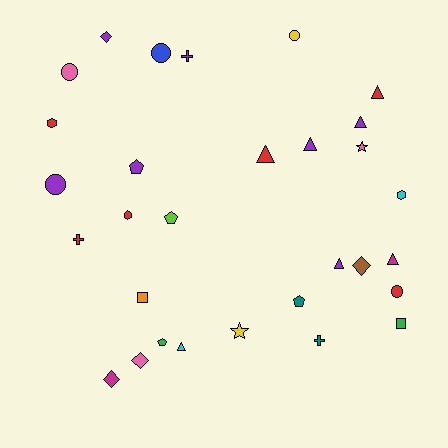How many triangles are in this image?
There are 7 triangles.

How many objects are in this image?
There are 30 objects.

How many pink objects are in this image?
There are 3 pink objects.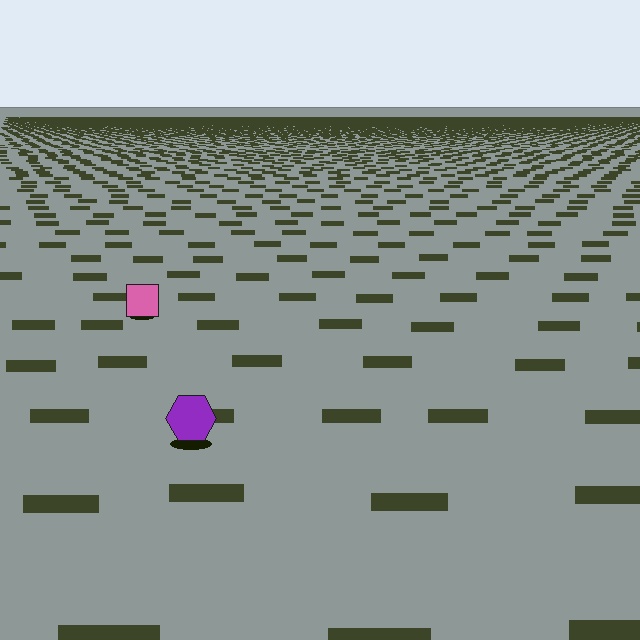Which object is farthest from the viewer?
The pink square is farthest from the viewer. It appears smaller and the ground texture around it is denser.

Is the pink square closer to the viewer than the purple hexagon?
No. The purple hexagon is closer — you can tell from the texture gradient: the ground texture is coarser near it.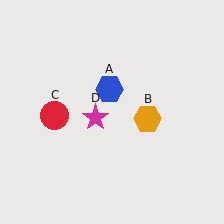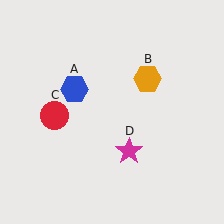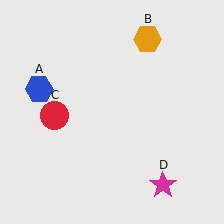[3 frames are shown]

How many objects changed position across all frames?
3 objects changed position: blue hexagon (object A), orange hexagon (object B), magenta star (object D).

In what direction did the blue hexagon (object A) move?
The blue hexagon (object A) moved left.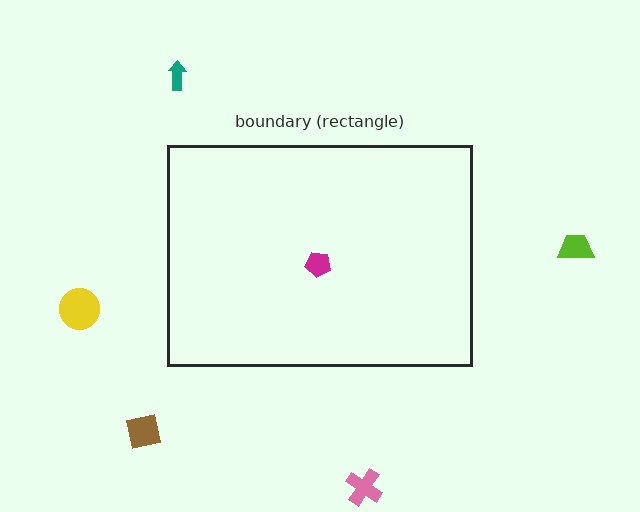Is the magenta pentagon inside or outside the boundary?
Inside.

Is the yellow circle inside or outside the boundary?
Outside.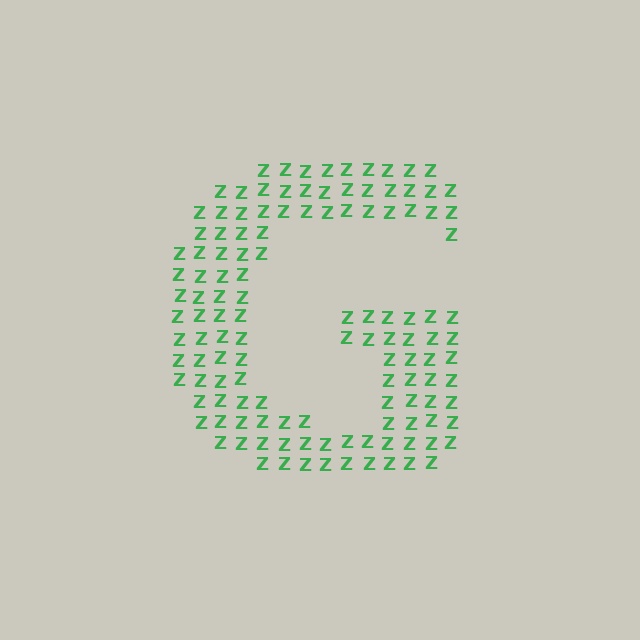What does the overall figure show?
The overall figure shows the letter G.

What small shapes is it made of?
It is made of small letter Z's.